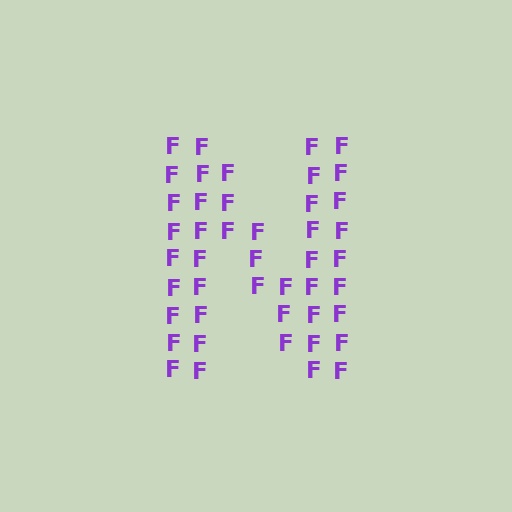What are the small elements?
The small elements are letter F's.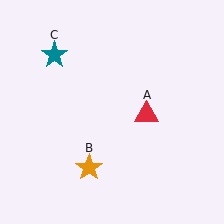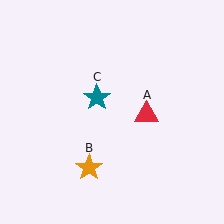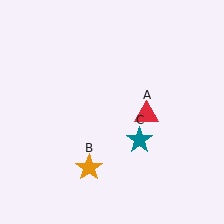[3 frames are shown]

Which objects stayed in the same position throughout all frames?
Red triangle (object A) and orange star (object B) remained stationary.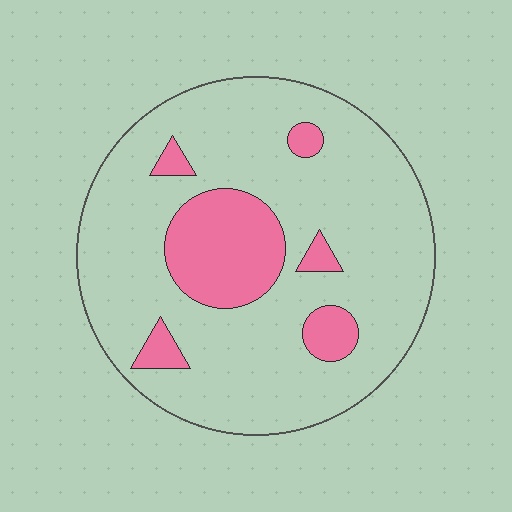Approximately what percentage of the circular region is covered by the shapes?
Approximately 20%.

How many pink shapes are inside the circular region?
6.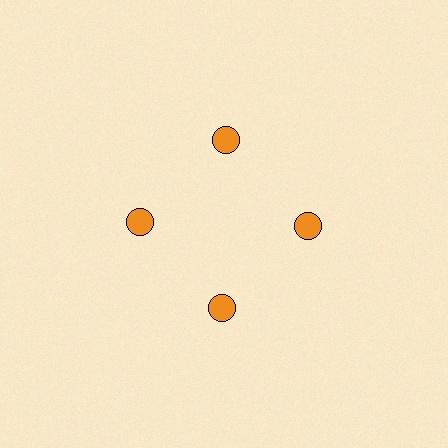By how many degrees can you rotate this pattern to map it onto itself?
The pattern maps onto itself every 90 degrees of rotation.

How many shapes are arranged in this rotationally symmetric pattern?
There are 4 shapes, arranged in 4 groups of 1.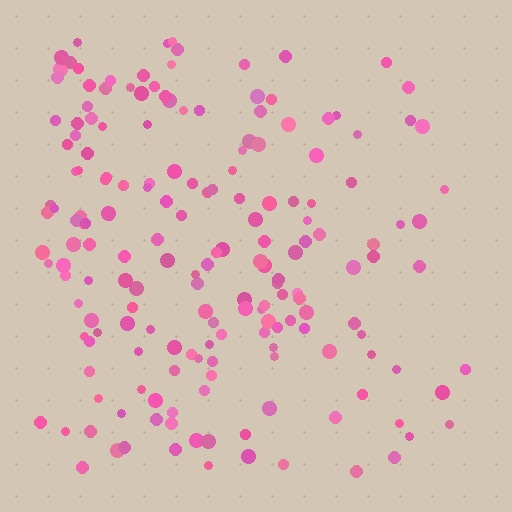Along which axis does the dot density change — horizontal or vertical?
Horizontal.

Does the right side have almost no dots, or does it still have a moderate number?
Still a moderate number, just noticeably fewer than the left.